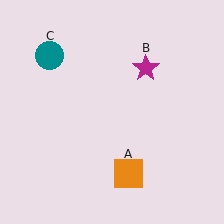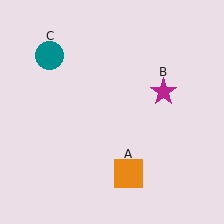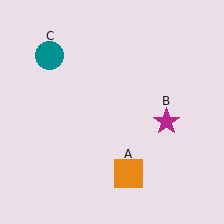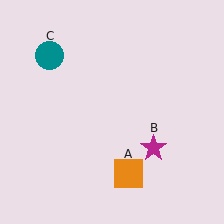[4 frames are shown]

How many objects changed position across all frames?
1 object changed position: magenta star (object B).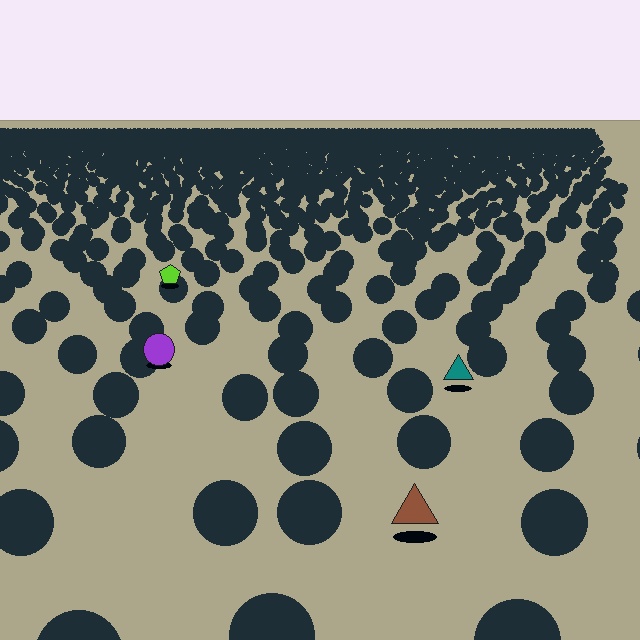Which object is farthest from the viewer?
The lime pentagon is farthest from the viewer. It appears smaller and the ground texture around it is denser.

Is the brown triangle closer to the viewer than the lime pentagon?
Yes. The brown triangle is closer — you can tell from the texture gradient: the ground texture is coarser near it.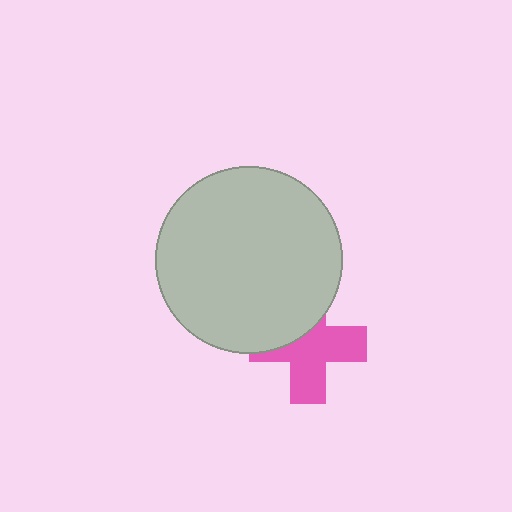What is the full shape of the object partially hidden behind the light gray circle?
The partially hidden object is a pink cross.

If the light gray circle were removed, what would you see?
You would see the complete pink cross.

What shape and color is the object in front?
The object in front is a light gray circle.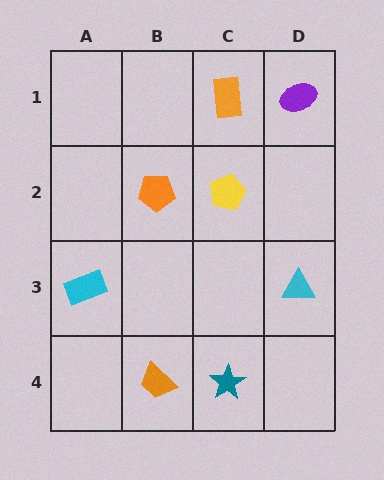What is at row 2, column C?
A yellow pentagon.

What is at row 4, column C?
A teal star.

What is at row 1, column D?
A purple ellipse.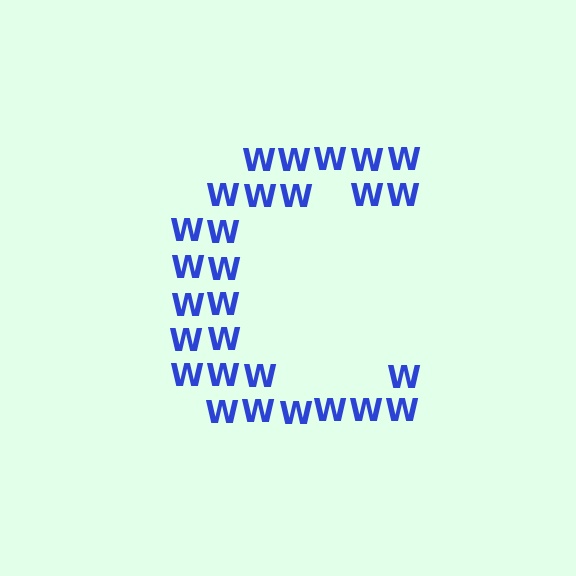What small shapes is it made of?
It is made of small letter W's.